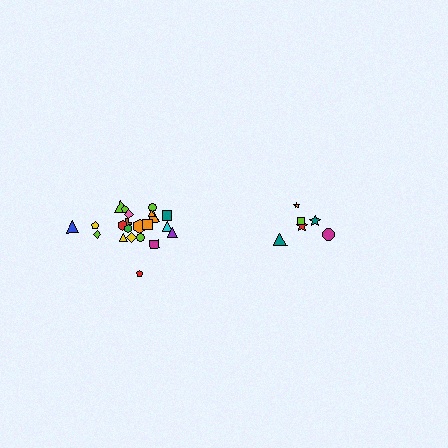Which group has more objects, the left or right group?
The left group.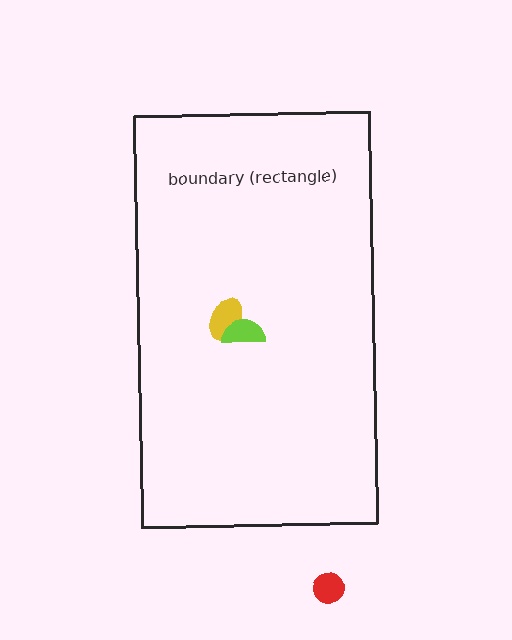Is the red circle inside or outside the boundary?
Outside.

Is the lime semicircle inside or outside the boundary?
Inside.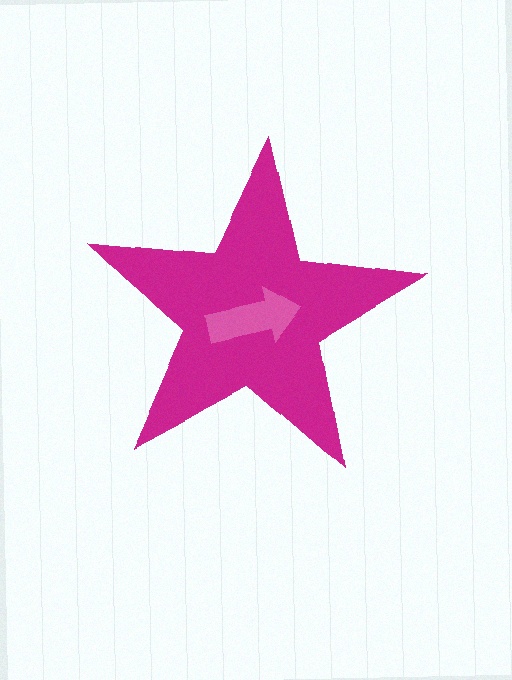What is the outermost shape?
The magenta star.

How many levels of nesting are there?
2.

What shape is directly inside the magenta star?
The pink arrow.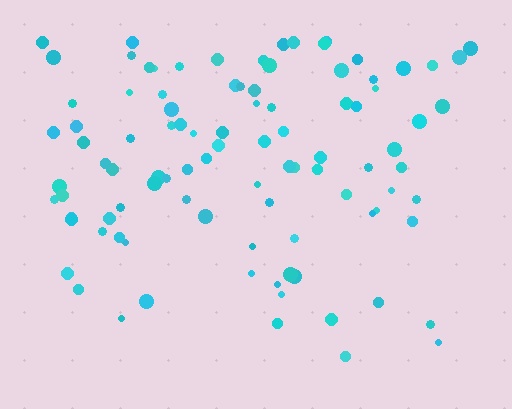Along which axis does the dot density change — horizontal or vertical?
Vertical.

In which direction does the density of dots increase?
From bottom to top, with the top side densest.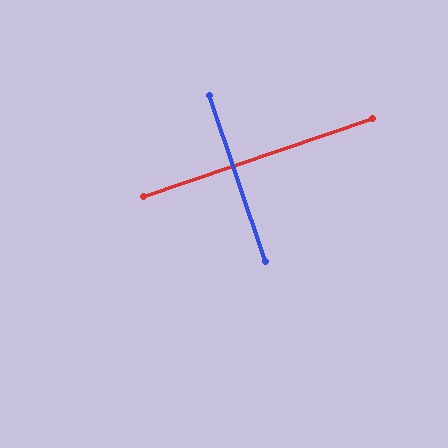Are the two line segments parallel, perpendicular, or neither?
Perpendicular — they meet at approximately 90°.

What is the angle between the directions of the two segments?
Approximately 90 degrees.